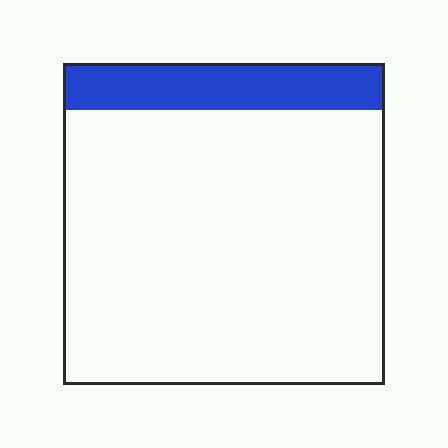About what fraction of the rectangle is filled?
About one sixth (1/6).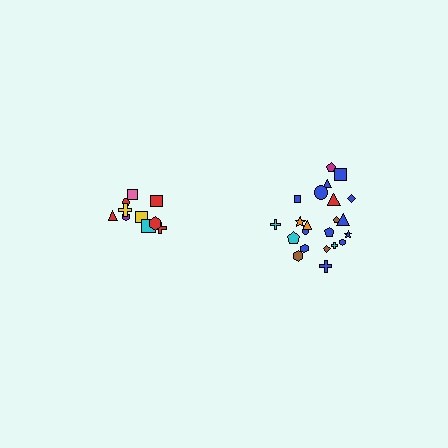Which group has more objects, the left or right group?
The right group.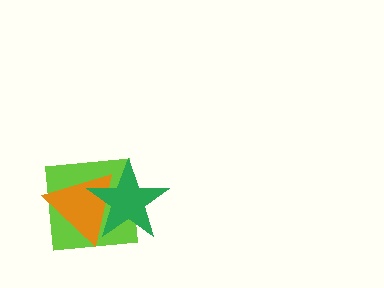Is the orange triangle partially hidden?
Yes, it is partially covered by another shape.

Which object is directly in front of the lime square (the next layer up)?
The orange triangle is directly in front of the lime square.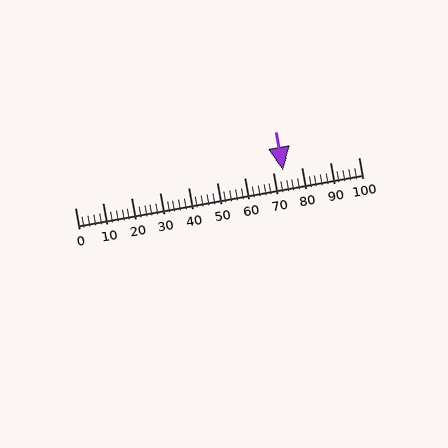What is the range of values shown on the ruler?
The ruler shows values from 0 to 100.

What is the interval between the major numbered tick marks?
The major tick marks are spaced 10 units apart.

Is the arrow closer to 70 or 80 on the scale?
The arrow is closer to 70.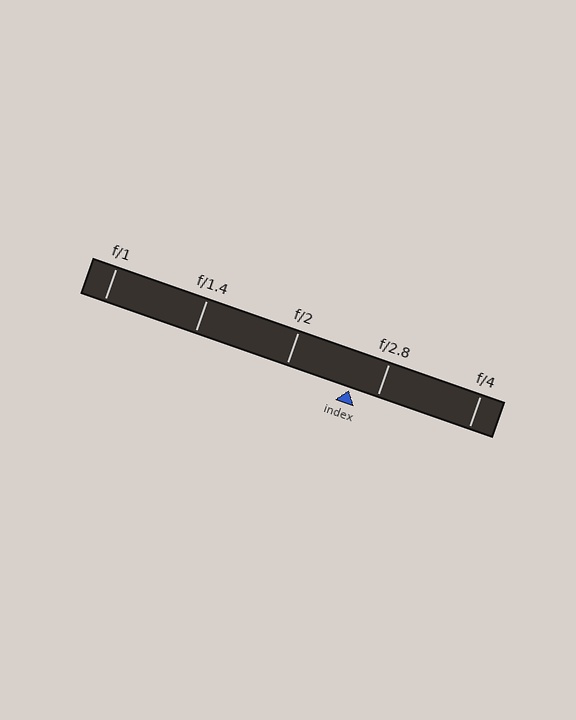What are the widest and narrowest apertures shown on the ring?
The widest aperture shown is f/1 and the narrowest is f/4.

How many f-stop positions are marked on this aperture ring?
There are 5 f-stop positions marked.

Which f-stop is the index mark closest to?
The index mark is closest to f/2.8.